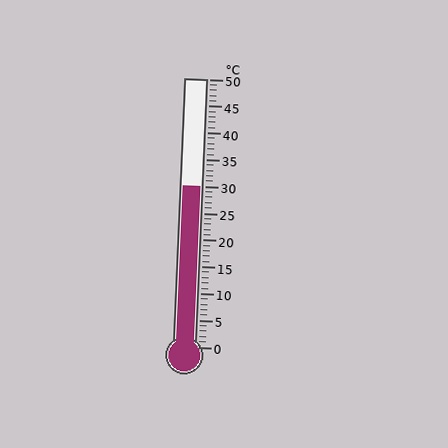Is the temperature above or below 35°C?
The temperature is below 35°C.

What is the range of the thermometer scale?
The thermometer scale ranges from 0°C to 50°C.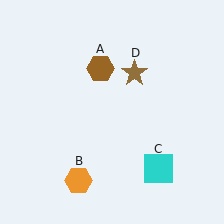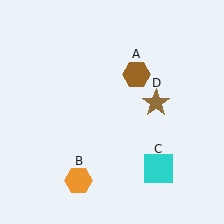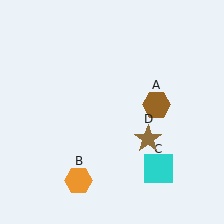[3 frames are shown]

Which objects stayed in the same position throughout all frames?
Orange hexagon (object B) and cyan square (object C) remained stationary.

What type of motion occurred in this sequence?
The brown hexagon (object A), brown star (object D) rotated clockwise around the center of the scene.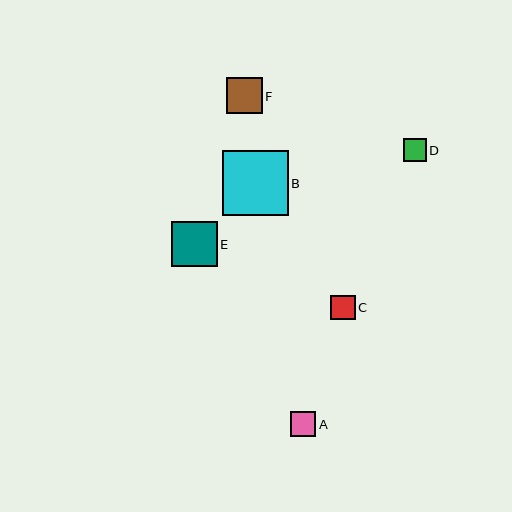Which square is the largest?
Square B is the largest with a size of approximately 65 pixels.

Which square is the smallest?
Square D is the smallest with a size of approximately 23 pixels.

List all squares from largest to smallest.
From largest to smallest: B, E, F, A, C, D.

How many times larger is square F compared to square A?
Square F is approximately 1.4 times the size of square A.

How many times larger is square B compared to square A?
Square B is approximately 2.6 times the size of square A.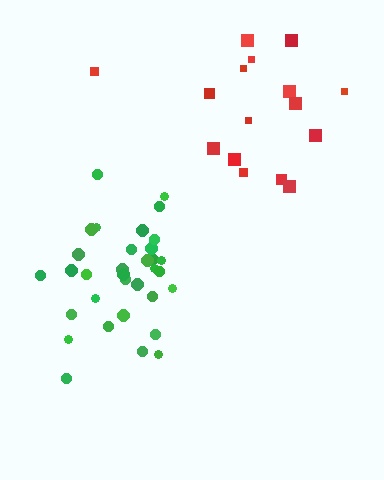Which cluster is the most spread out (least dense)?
Red.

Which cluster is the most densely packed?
Green.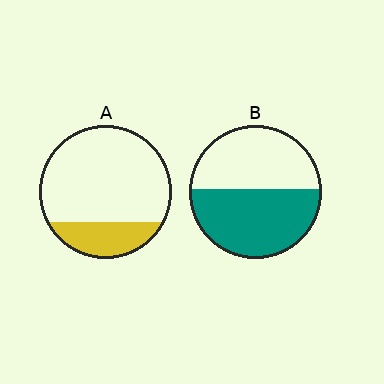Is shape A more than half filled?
No.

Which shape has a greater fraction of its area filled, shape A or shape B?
Shape B.